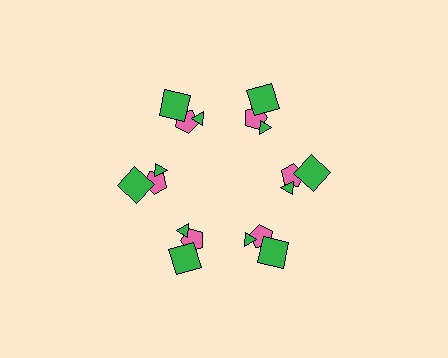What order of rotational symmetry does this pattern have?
This pattern has 6-fold rotational symmetry.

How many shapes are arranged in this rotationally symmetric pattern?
There are 18 shapes, arranged in 6 groups of 3.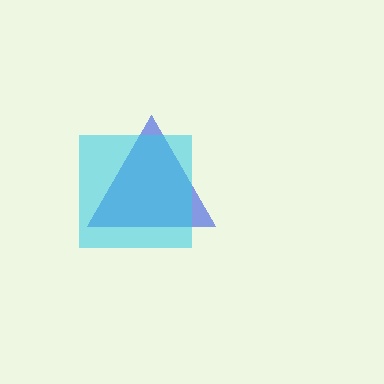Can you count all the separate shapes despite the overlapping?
Yes, there are 2 separate shapes.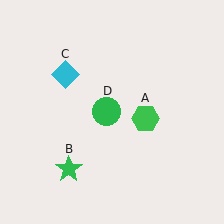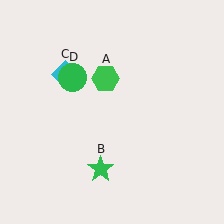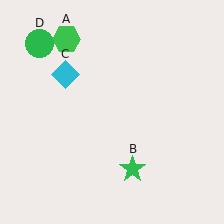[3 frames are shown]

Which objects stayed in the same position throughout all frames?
Cyan diamond (object C) remained stationary.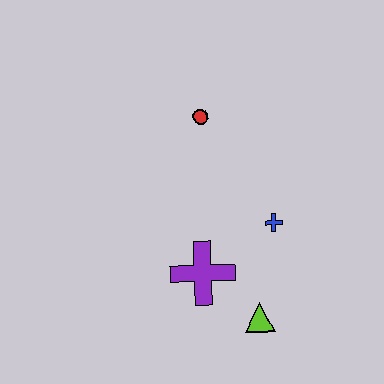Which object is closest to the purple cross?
The lime triangle is closest to the purple cross.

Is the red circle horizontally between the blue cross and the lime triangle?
No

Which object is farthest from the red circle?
The lime triangle is farthest from the red circle.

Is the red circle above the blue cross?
Yes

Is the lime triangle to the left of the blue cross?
Yes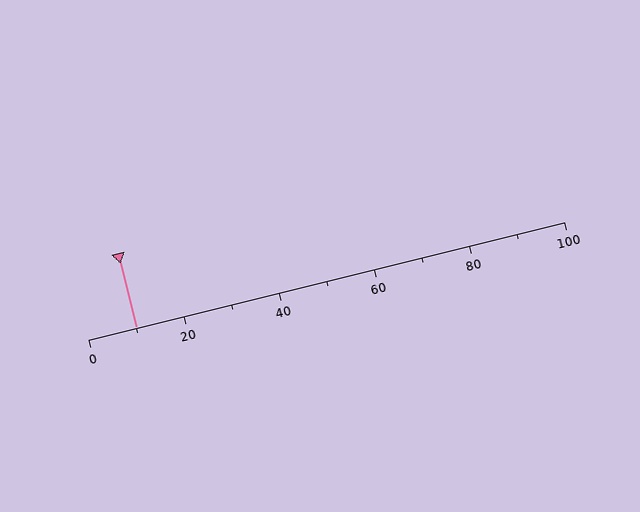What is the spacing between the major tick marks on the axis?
The major ticks are spaced 20 apart.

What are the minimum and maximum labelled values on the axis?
The axis runs from 0 to 100.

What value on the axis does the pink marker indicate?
The marker indicates approximately 10.